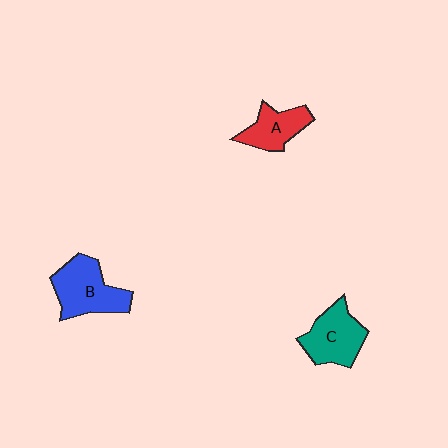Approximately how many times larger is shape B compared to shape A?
Approximately 1.5 times.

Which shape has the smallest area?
Shape A (red).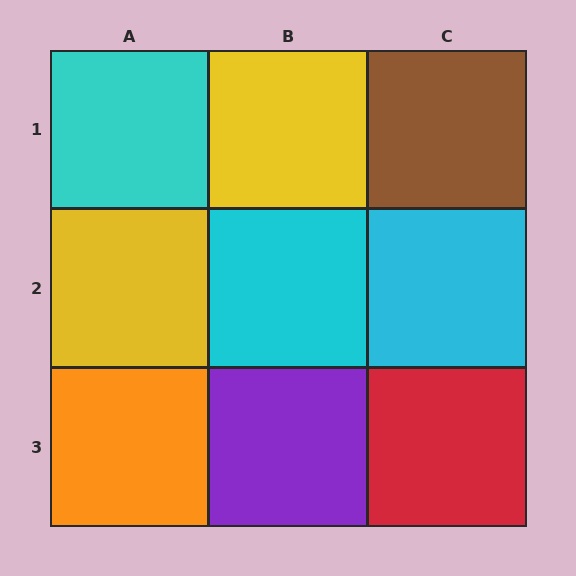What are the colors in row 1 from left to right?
Cyan, yellow, brown.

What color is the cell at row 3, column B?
Purple.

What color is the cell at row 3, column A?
Orange.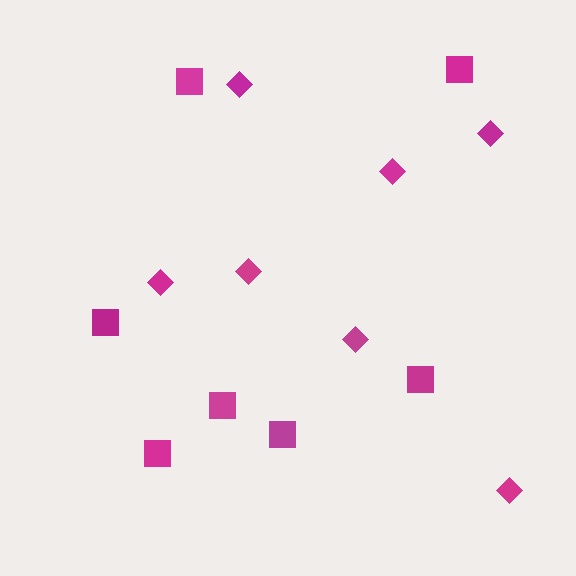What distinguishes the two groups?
There are 2 groups: one group of diamonds (7) and one group of squares (7).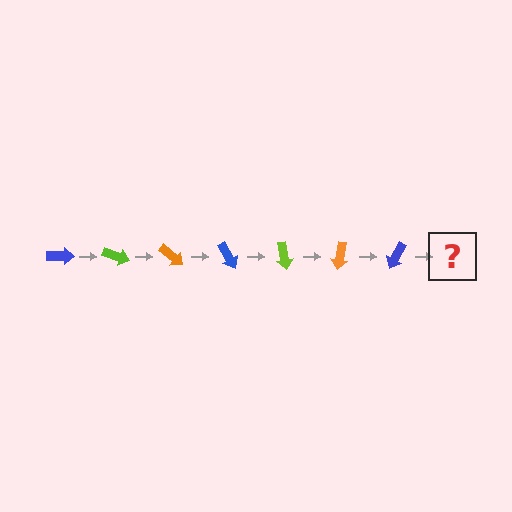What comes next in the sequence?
The next element should be a lime arrow, rotated 140 degrees from the start.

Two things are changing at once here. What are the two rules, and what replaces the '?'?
The two rules are that it rotates 20 degrees each step and the color cycles through blue, lime, and orange. The '?' should be a lime arrow, rotated 140 degrees from the start.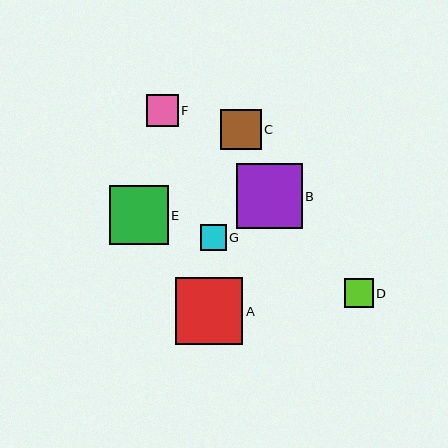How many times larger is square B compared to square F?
Square B is approximately 2.1 times the size of square F.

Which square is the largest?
Square A is the largest with a size of approximately 67 pixels.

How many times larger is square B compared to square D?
Square B is approximately 2.3 times the size of square D.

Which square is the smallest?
Square G is the smallest with a size of approximately 26 pixels.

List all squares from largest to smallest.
From largest to smallest: A, B, E, C, F, D, G.